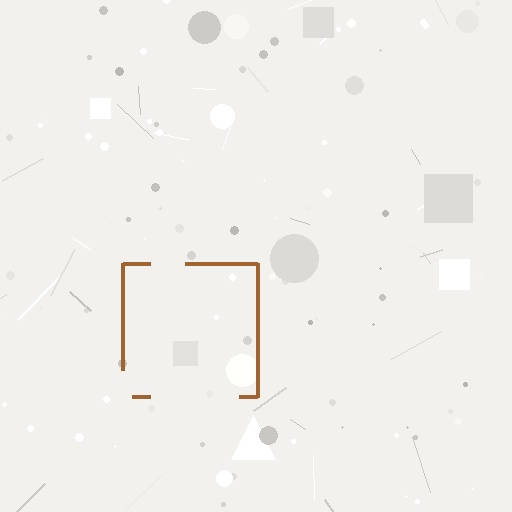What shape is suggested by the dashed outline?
The dashed outline suggests a square.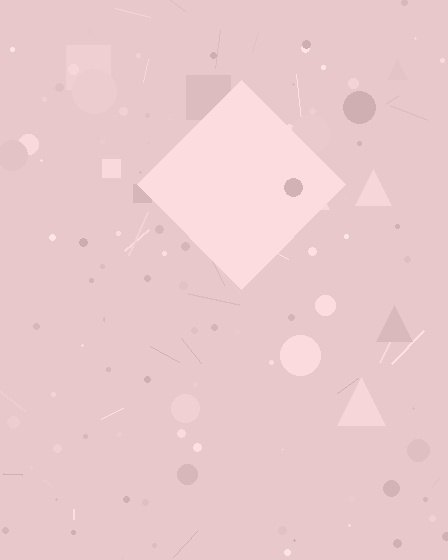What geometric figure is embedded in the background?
A diamond is embedded in the background.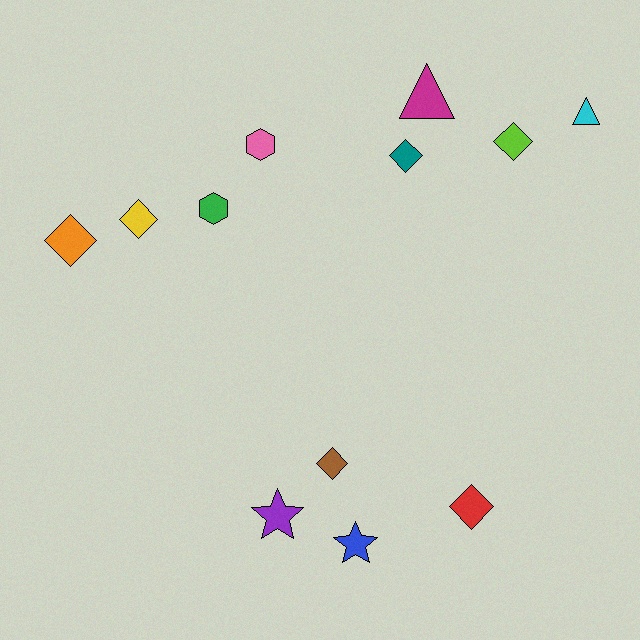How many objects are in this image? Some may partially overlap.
There are 12 objects.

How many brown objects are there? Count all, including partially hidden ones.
There is 1 brown object.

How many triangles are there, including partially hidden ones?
There are 2 triangles.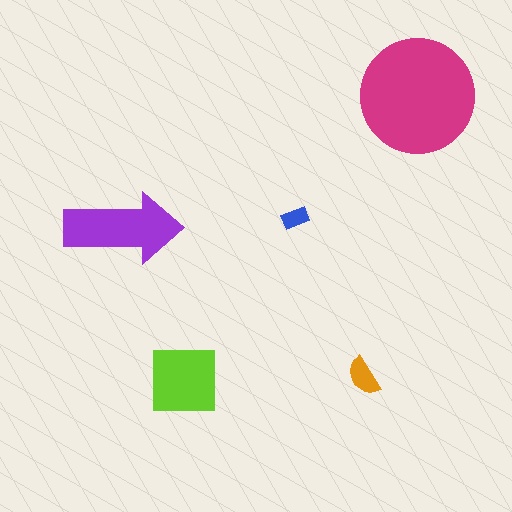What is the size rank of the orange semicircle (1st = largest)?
4th.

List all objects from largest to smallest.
The magenta circle, the purple arrow, the lime square, the orange semicircle, the blue rectangle.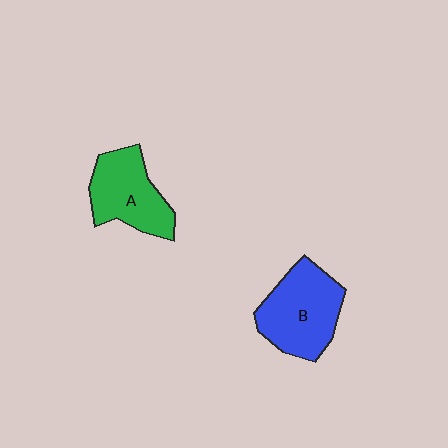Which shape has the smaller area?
Shape A (green).